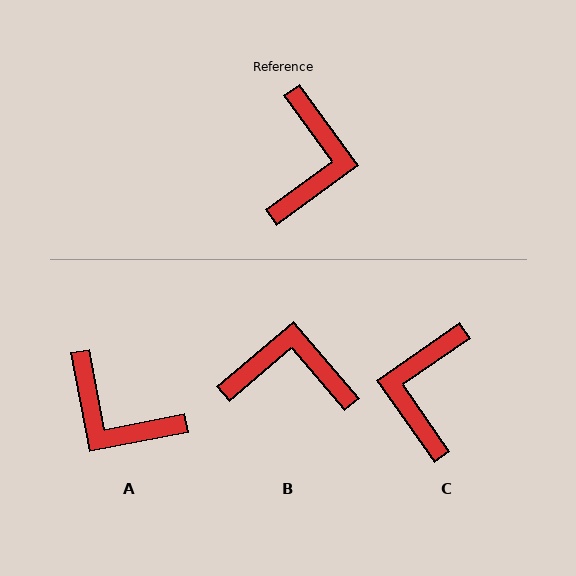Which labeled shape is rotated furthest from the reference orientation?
C, about 179 degrees away.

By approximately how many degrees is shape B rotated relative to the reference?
Approximately 94 degrees counter-clockwise.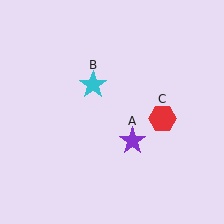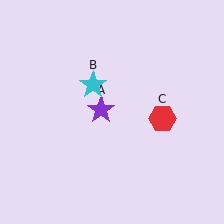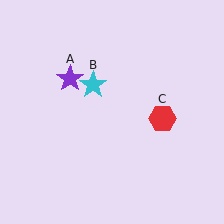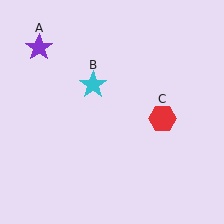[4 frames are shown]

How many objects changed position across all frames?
1 object changed position: purple star (object A).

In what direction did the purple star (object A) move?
The purple star (object A) moved up and to the left.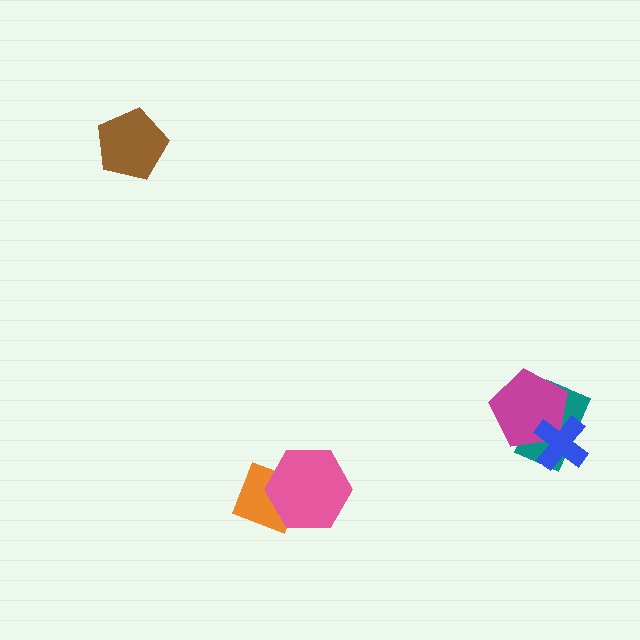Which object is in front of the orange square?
The pink hexagon is in front of the orange square.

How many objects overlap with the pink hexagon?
1 object overlaps with the pink hexagon.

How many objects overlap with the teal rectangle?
2 objects overlap with the teal rectangle.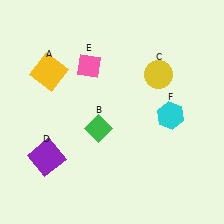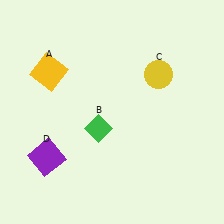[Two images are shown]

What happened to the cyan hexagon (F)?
The cyan hexagon (F) was removed in Image 2. It was in the bottom-right area of Image 1.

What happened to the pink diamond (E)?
The pink diamond (E) was removed in Image 2. It was in the top-left area of Image 1.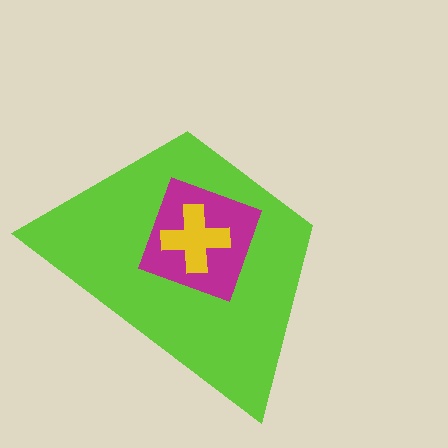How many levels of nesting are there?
3.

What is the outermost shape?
The lime trapezoid.